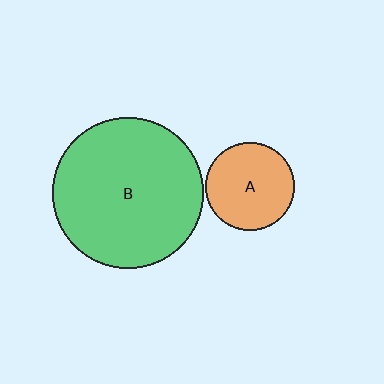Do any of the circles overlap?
No, none of the circles overlap.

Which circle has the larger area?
Circle B (green).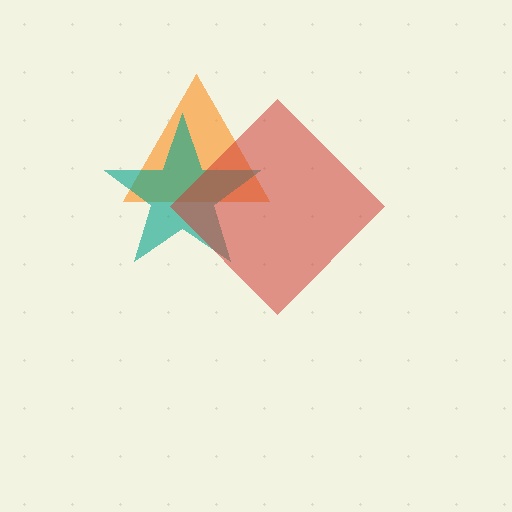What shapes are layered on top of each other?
The layered shapes are: an orange triangle, a teal star, a red diamond.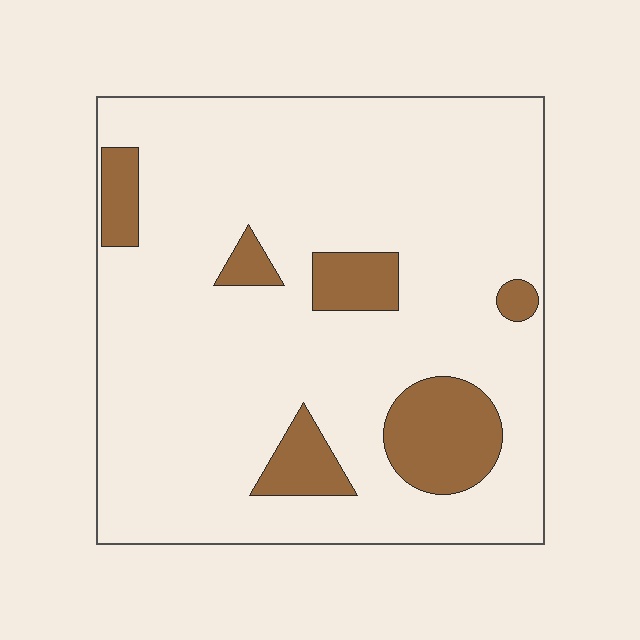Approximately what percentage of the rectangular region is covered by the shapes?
Approximately 15%.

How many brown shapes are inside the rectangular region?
6.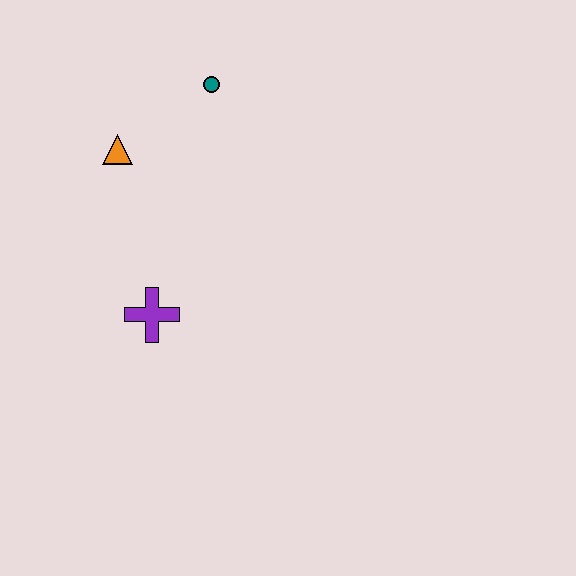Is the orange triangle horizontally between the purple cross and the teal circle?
No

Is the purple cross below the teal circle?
Yes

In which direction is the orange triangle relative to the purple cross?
The orange triangle is above the purple cross.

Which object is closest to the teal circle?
The orange triangle is closest to the teal circle.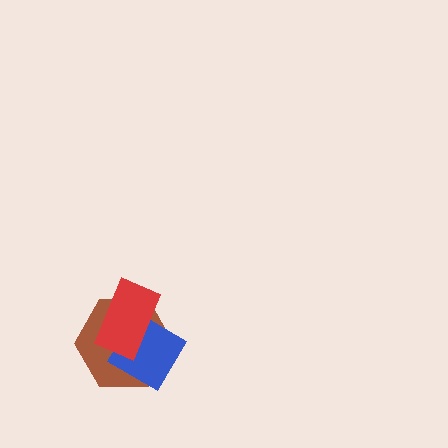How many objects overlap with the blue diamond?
2 objects overlap with the blue diamond.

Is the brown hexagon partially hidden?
Yes, it is partially covered by another shape.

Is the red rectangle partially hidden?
No, no other shape covers it.